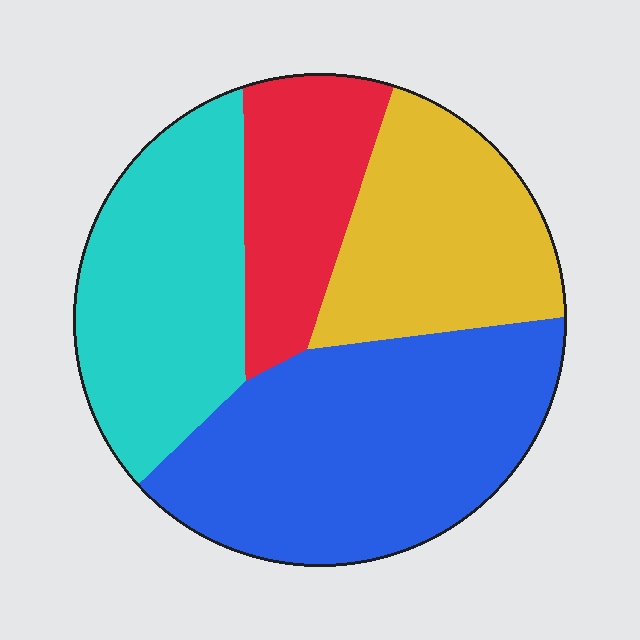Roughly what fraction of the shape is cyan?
Cyan takes up between a quarter and a half of the shape.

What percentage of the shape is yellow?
Yellow takes up between a sixth and a third of the shape.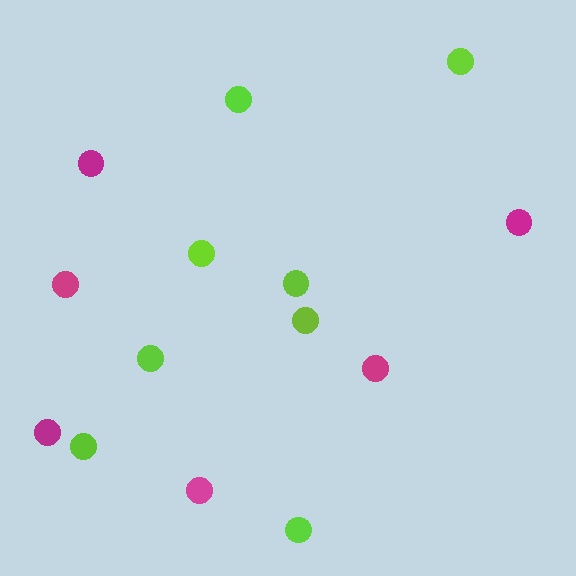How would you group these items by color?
There are 2 groups: one group of magenta circles (6) and one group of lime circles (8).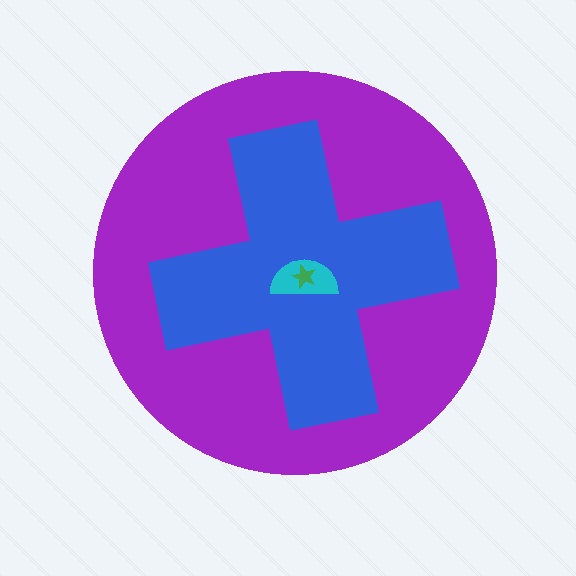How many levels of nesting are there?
4.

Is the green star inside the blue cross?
Yes.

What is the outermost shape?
The purple circle.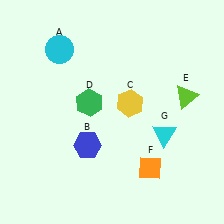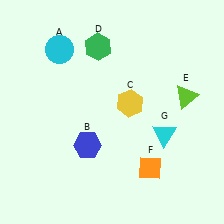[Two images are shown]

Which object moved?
The green hexagon (D) moved up.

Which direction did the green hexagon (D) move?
The green hexagon (D) moved up.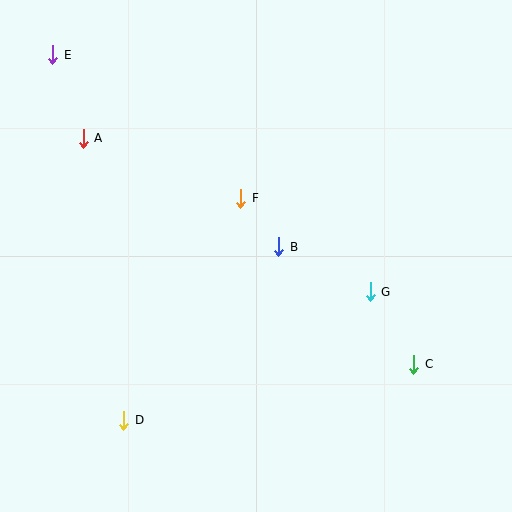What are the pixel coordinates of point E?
Point E is at (53, 55).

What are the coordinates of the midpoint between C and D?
The midpoint between C and D is at (269, 392).